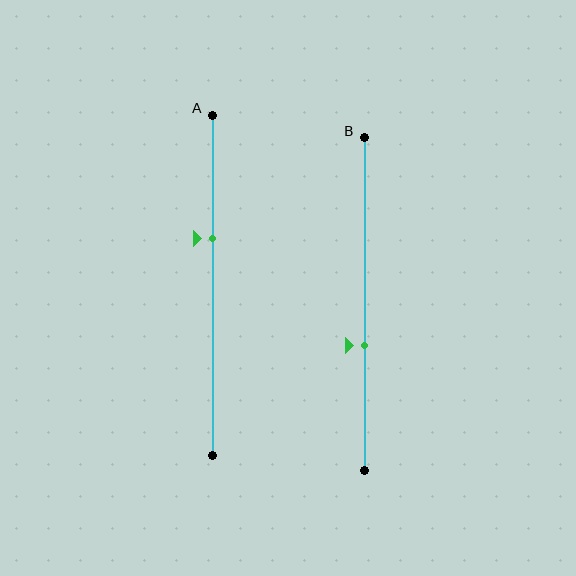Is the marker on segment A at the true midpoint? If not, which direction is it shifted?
No, the marker on segment A is shifted upward by about 14% of the segment length.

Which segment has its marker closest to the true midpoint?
Segment B has its marker closest to the true midpoint.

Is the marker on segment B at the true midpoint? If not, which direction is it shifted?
No, the marker on segment B is shifted downward by about 12% of the segment length.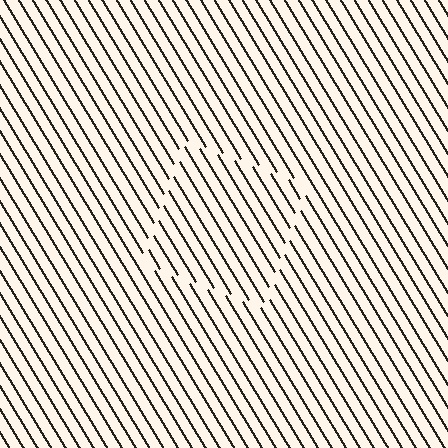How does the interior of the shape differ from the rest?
The interior of the shape contains the same grating, shifted by half a period — the contour is defined by the phase discontinuity where line-ends from the inner and outer gratings abut.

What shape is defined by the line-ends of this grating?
An illusory square. The interior of the shape contains the same grating, shifted by half a period — the contour is defined by the phase discontinuity where line-ends from the inner and outer gratings abut.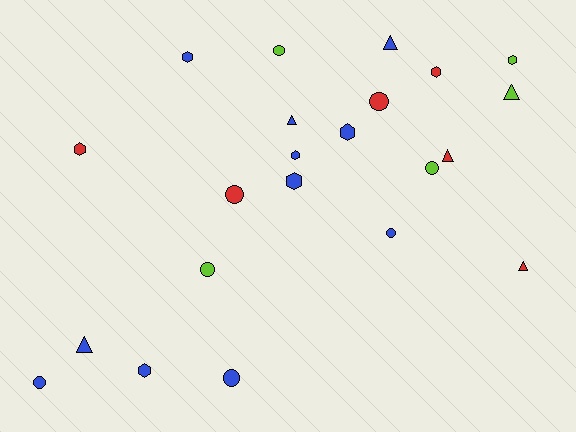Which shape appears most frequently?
Circle, with 8 objects.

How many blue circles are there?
There are 3 blue circles.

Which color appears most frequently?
Blue, with 11 objects.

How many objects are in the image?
There are 22 objects.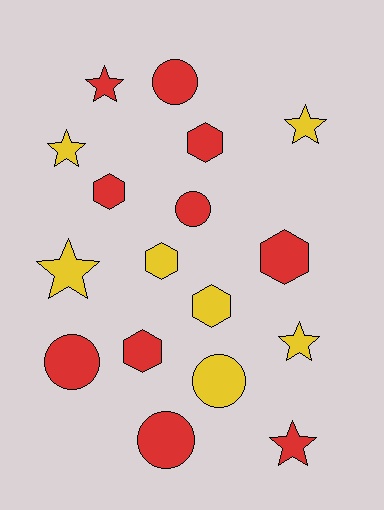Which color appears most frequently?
Red, with 10 objects.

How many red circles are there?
There are 4 red circles.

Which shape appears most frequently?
Hexagon, with 6 objects.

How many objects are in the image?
There are 17 objects.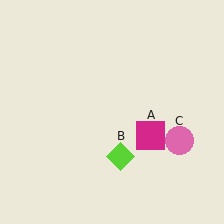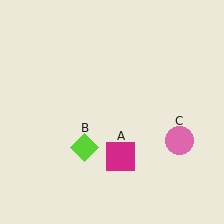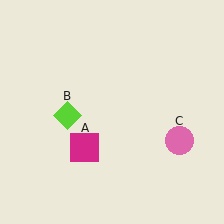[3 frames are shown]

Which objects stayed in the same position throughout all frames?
Pink circle (object C) remained stationary.